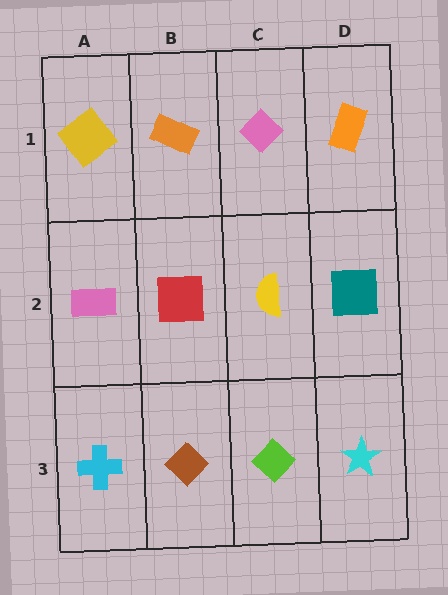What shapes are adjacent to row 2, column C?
A pink diamond (row 1, column C), a lime diamond (row 3, column C), a red square (row 2, column B), a teal square (row 2, column D).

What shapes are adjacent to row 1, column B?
A red square (row 2, column B), a yellow diamond (row 1, column A), a pink diamond (row 1, column C).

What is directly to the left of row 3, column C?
A brown diamond.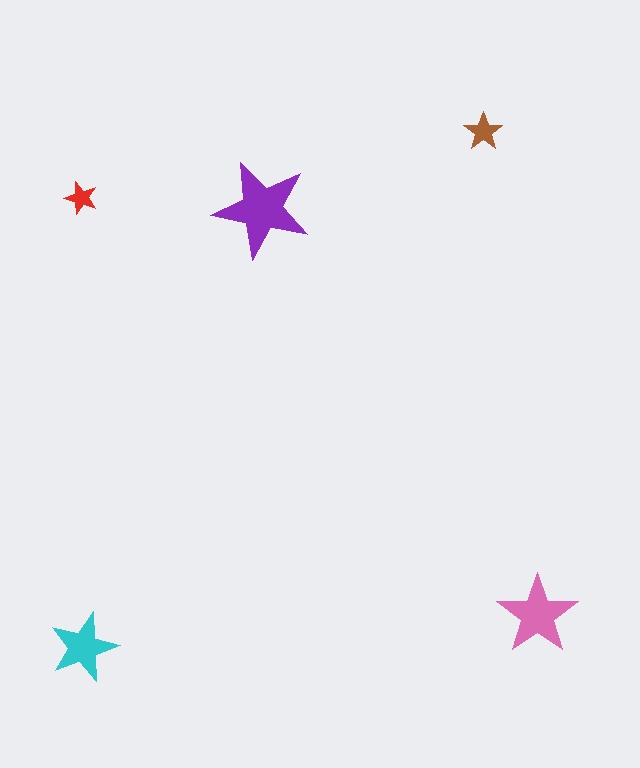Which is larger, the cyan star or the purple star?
The purple one.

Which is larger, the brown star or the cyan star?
The cyan one.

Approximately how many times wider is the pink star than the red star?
About 2.5 times wider.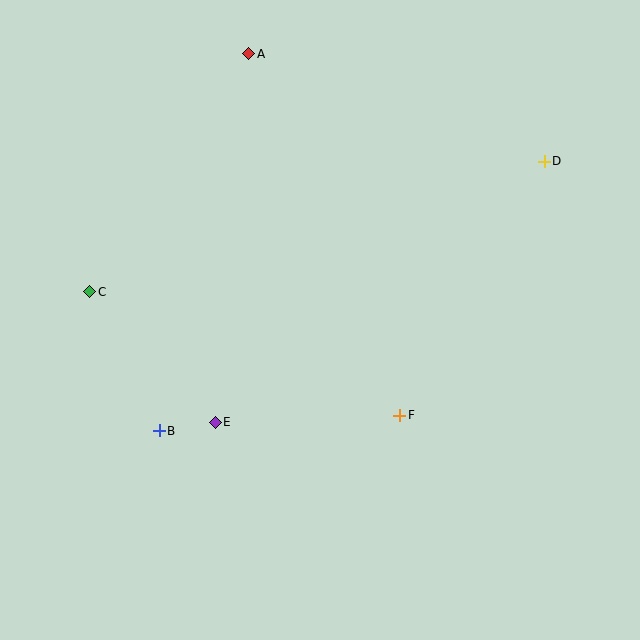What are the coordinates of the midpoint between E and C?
The midpoint between E and C is at (152, 357).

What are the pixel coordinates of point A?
Point A is at (249, 54).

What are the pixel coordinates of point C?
Point C is at (90, 292).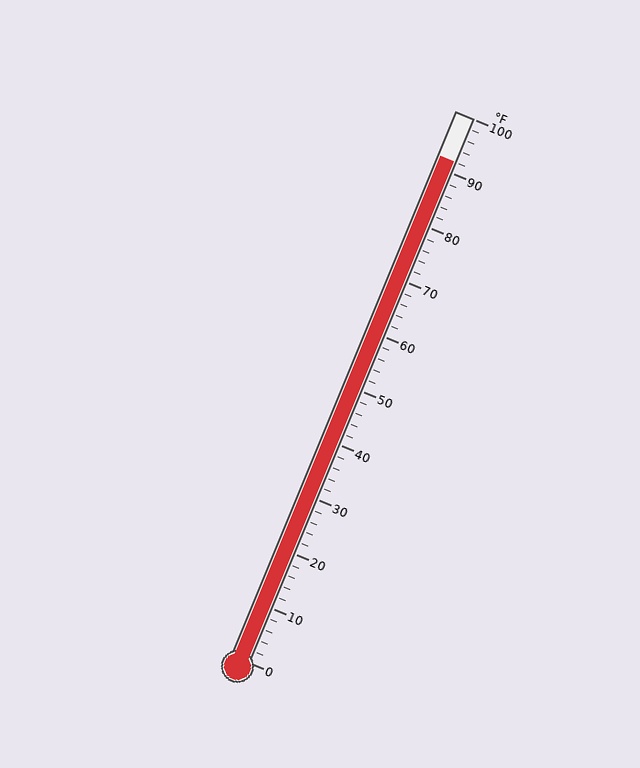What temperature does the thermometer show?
The thermometer shows approximately 92°F.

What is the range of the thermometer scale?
The thermometer scale ranges from 0°F to 100°F.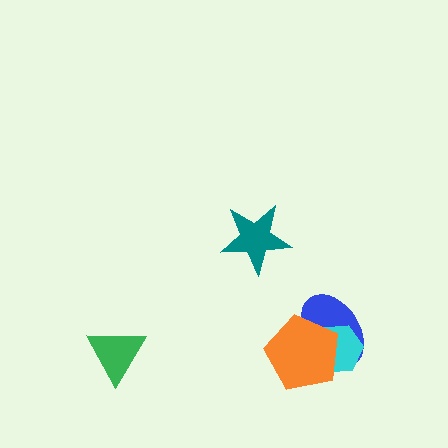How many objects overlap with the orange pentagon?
2 objects overlap with the orange pentagon.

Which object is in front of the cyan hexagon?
The orange pentagon is in front of the cyan hexagon.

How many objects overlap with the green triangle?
0 objects overlap with the green triangle.